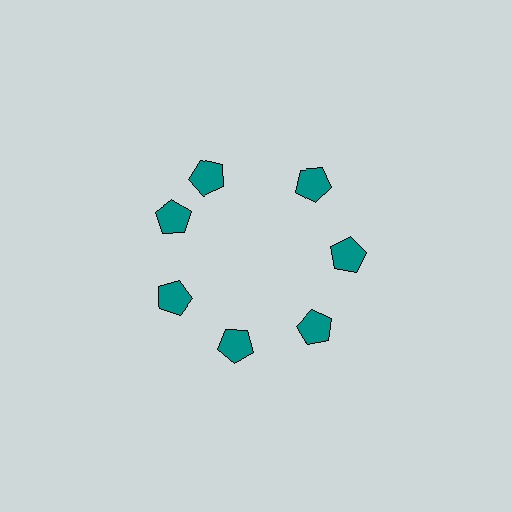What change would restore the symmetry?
The symmetry would be restored by rotating it back into even spacing with its neighbors so that all 7 pentagons sit at equal angles and equal distance from the center.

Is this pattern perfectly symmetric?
No. The 7 teal pentagons are arranged in a ring, but one element near the 12 o'clock position is rotated out of alignment along the ring, breaking the 7-fold rotational symmetry.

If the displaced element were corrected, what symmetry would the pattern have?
It would have 7-fold rotational symmetry — the pattern would map onto itself every 51 degrees.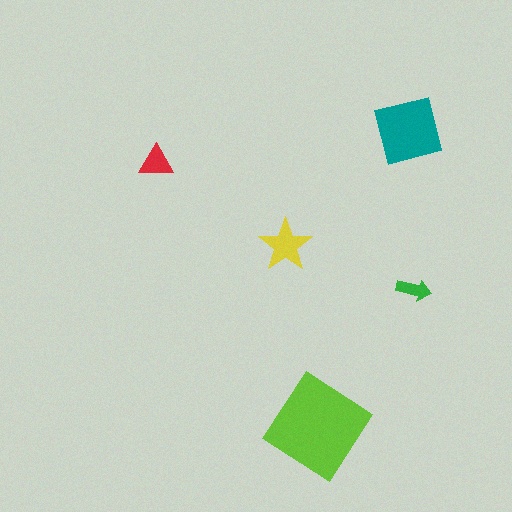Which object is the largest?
The lime diamond.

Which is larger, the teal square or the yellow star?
The teal square.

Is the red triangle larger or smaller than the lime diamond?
Smaller.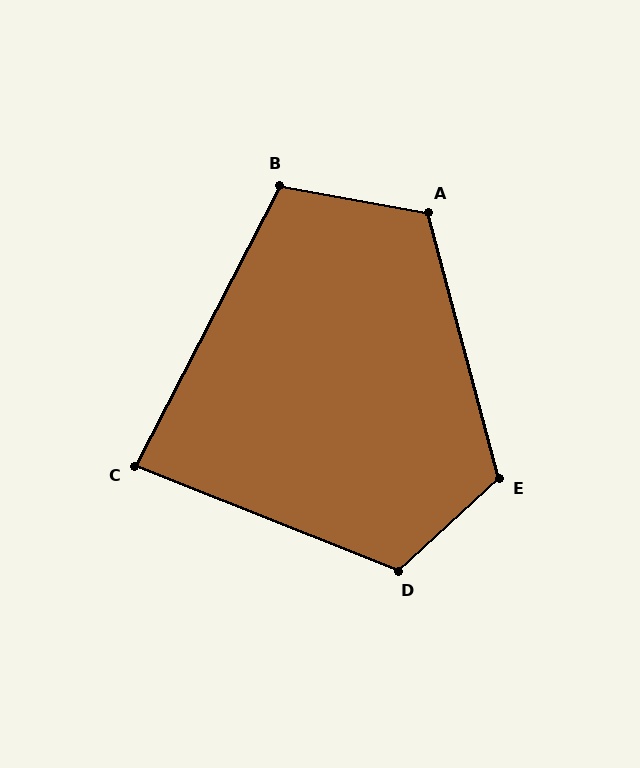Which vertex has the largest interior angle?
E, at approximately 117 degrees.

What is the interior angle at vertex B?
Approximately 107 degrees (obtuse).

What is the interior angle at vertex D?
Approximately 116 degrees (obtuse).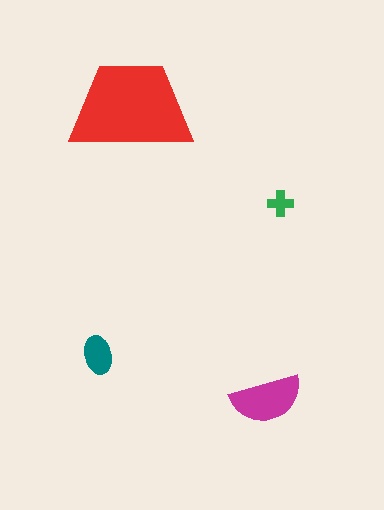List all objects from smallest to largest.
The green cross, the teal ellipse, the magenta semicircle, the red trapezoid.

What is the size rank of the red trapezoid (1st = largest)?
1st.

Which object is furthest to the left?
The teal ellipse is leftmost.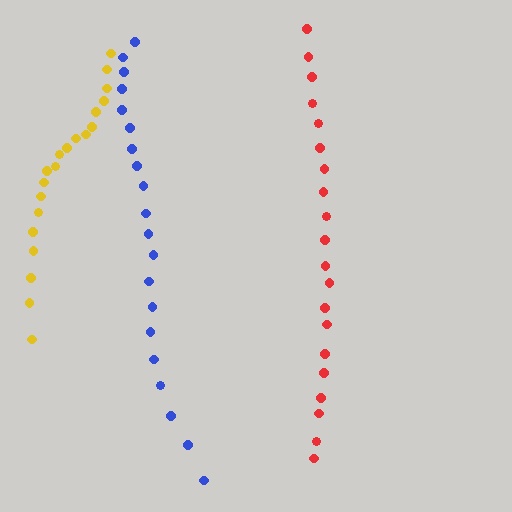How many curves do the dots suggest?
There are 3 distinct paths.